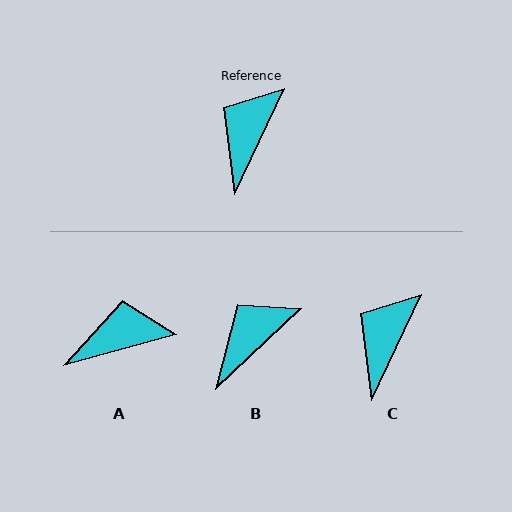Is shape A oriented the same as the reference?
No, it is off by about 50 degrees.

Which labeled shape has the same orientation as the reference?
C.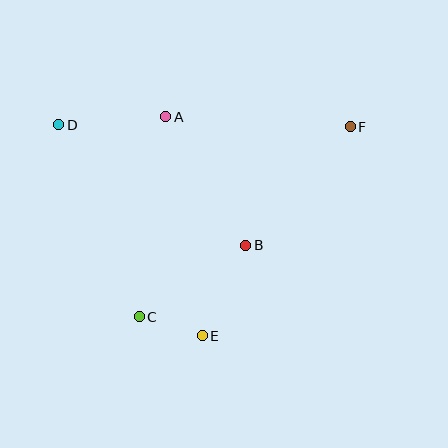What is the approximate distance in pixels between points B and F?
The distance between B and F is approximately 158 pixels.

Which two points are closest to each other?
Points C and E are closest to each other.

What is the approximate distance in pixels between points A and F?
The distance between A and F is approximately 185 pixels.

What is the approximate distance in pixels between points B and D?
The distance between B and D is approximately 222 pixels.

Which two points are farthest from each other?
Points D and F are farthest from each other.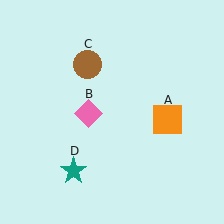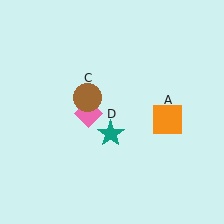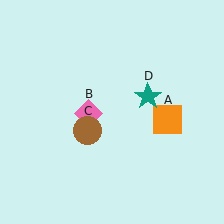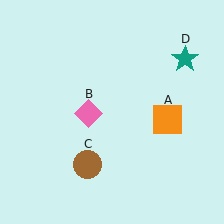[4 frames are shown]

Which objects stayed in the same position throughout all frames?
Orange square (object A) and pink diamond (object B) remained stationary.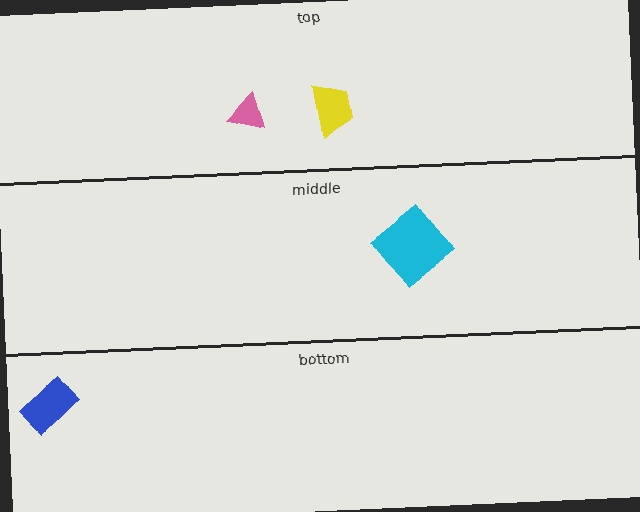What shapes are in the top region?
The yellow trapezoid, the pink triangle.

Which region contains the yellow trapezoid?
The top region.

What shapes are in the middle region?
The cyan diamond.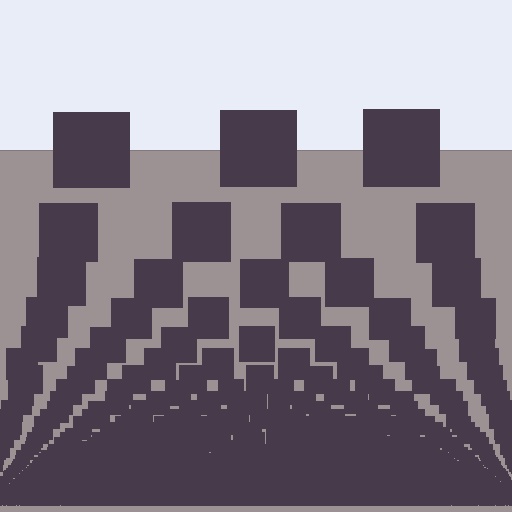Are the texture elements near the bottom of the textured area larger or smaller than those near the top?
Smaller. The gradient is inverted — elements near the bottom are smaller and denser.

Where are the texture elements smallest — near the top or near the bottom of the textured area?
Near the bottom.